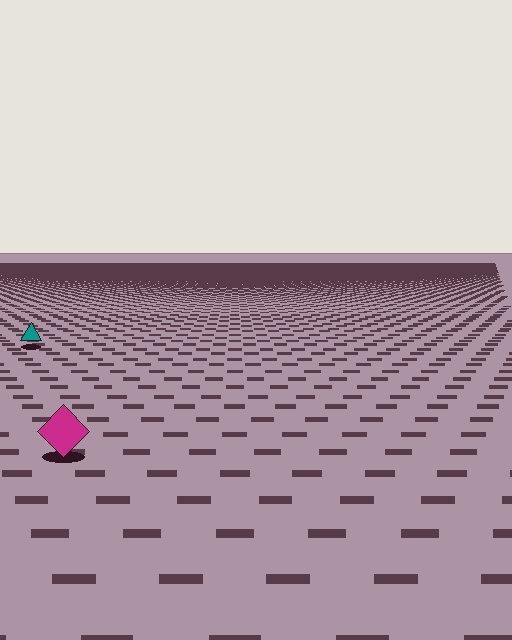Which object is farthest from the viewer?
The teal triangle is farthest from the viewer. It appears smaller and the ground texture around it is denser.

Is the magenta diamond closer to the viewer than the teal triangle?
Yes. The magenta diamond is closer — you can tell from the texture gradient: the ground texture is coarser near it.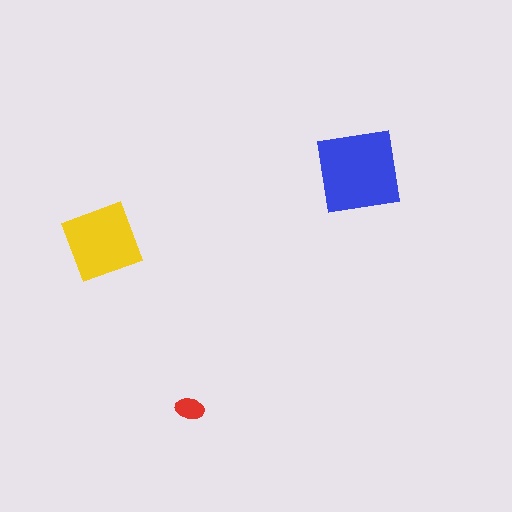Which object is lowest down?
The red ellipse is bottommost.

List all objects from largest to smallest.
The blue square, the yellow square, the red ellipse.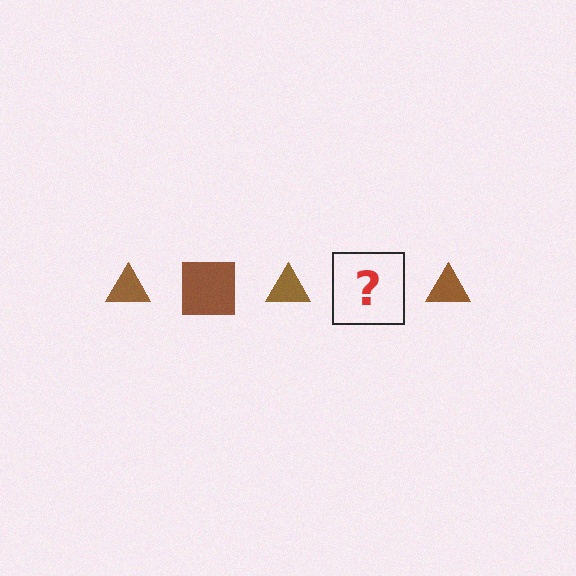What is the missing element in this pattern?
The missing element is a brown square.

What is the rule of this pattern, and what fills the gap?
The rule is that the pattern cycles through triangle, square shapes in brown. The gap should be filled with a brown square.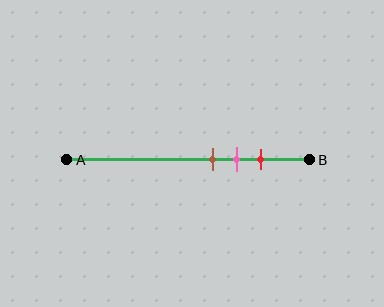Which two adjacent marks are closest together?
The brown and pink marks are the closest adjacent pair.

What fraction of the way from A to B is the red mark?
The red mark is approximately 80% (0.8) of the way from A to B.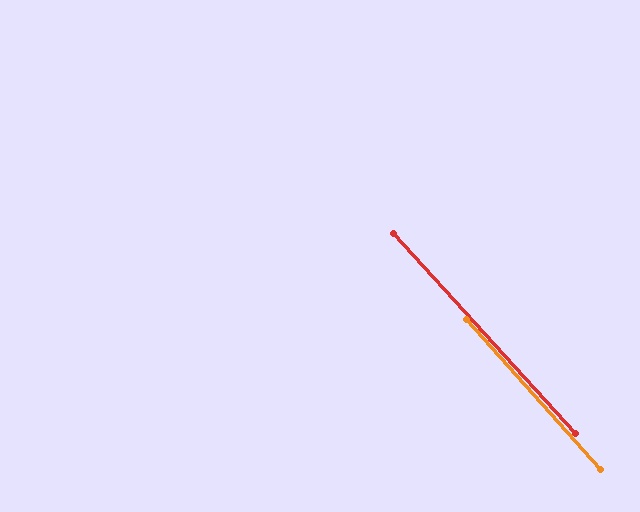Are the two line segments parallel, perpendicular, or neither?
Parallel — their directions differ by only 0.6°.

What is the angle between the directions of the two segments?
Approximately 1 degree.